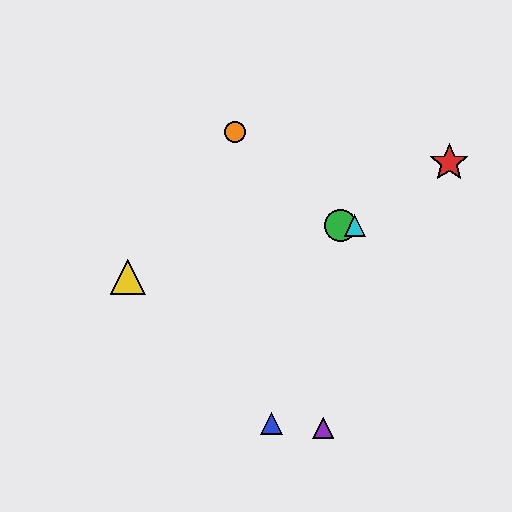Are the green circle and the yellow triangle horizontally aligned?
No, the green circle is at y≈226 and the yellow triangle is at y≈277.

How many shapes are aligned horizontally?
2 shapes (the green circle, the cyan triangle) are aligned horizontally.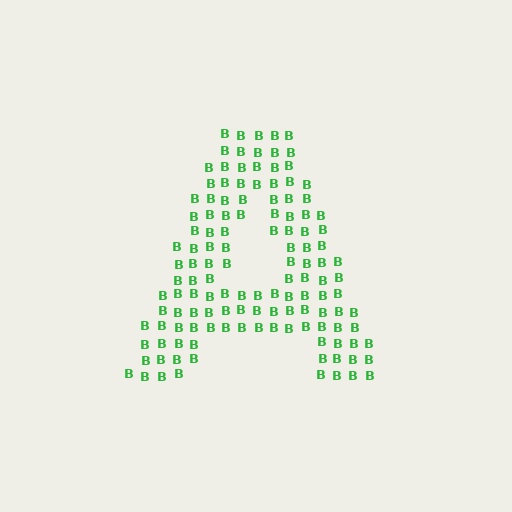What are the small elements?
The small elements are letter B's.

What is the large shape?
The large shape is the letter A.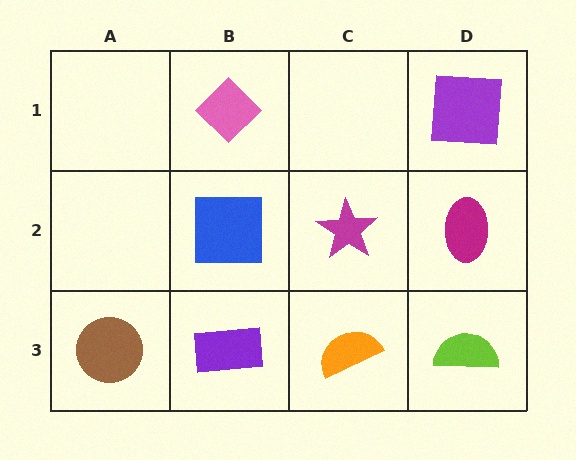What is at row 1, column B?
A pink diamond.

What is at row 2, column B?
A blue square.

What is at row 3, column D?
A lime semicircle.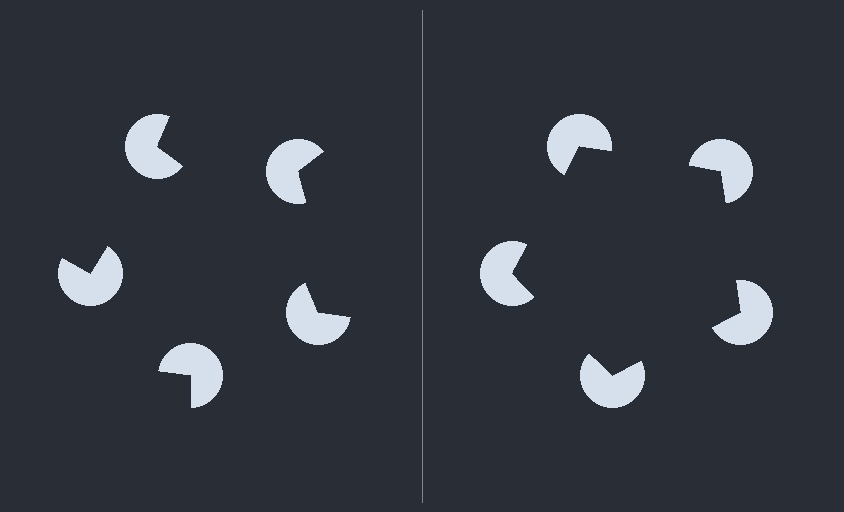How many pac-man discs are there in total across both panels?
10 — 5 on each side.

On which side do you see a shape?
An illusory pentagon appears on the right side. On the left side the wedge cuts are rotated, so no coherent shape forms.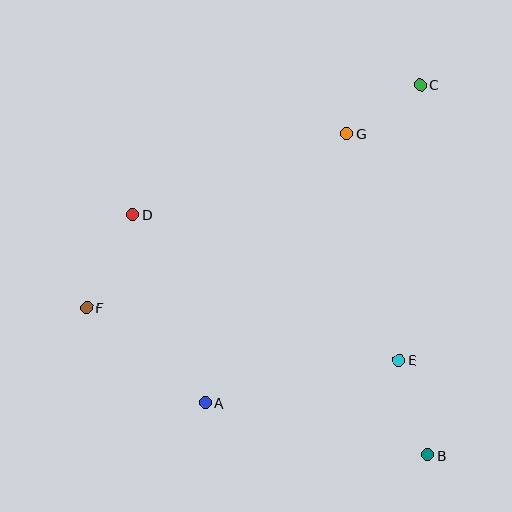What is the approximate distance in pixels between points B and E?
The distance between B and E is approximately 99 pixels.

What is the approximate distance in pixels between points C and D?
The distance between C and D is approximately 316 pixels.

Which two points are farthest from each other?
Points C and F are farthest from each other.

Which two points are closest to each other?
Points C and G are closest to each other.